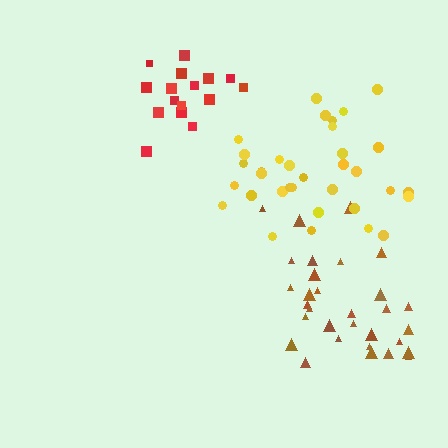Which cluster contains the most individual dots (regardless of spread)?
Yellow (34).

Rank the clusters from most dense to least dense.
red, yellow, brown.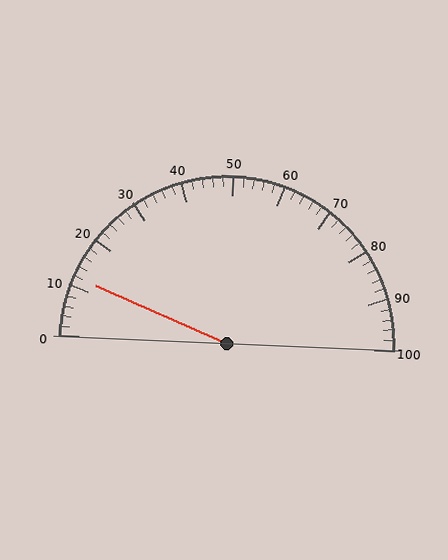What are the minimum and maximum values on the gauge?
The gauge ranges from 0 to 100.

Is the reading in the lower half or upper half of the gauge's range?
The reading is in the lower half of the range (0 to 100).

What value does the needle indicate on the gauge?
The needle indicates approximately 12.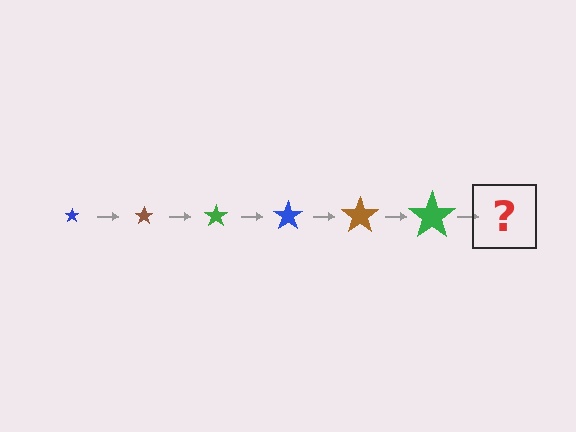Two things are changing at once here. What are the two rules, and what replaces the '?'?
The two rules are that the star grows larger each step and the color cycles through blue, brown, and green. The '?' should be a blue star, larger than the previous one.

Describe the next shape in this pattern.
It should be a blue star, larger than the previous one.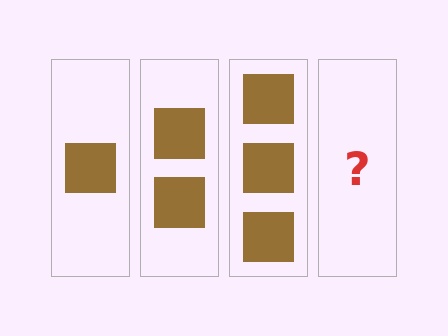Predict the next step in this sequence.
The next step is 4 squares.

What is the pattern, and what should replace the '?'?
The pattern is that each step adds one more square. The '?' should be 4 squares.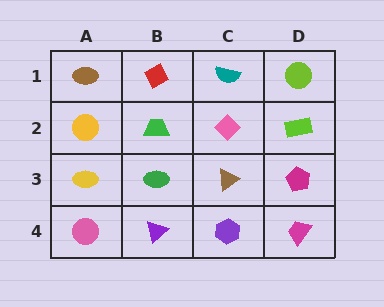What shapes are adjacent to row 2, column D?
A lime circle (row 1, column D), a magenta pentagon (row 3, column D), a pink diamond (row 2, column C).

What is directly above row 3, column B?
A green trapezoid.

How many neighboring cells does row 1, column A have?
2.